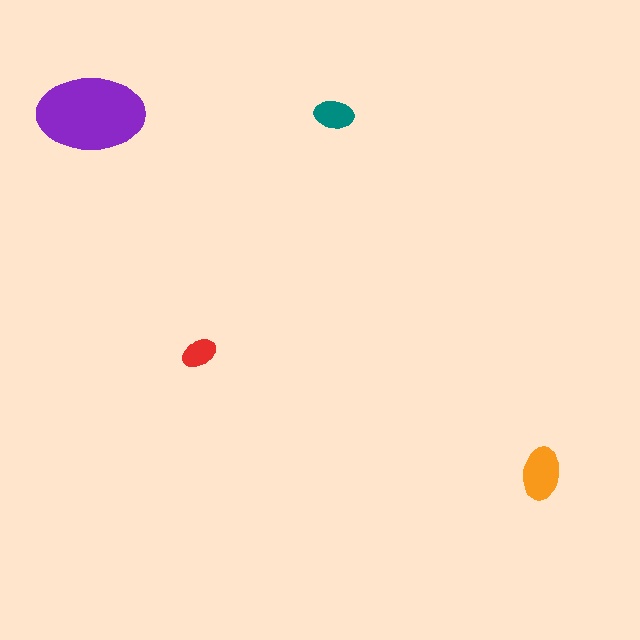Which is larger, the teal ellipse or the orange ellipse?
The orange one.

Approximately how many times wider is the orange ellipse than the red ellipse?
About 1.5 times wider.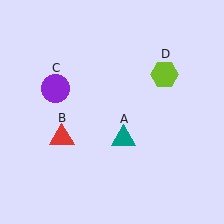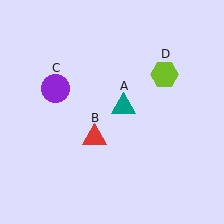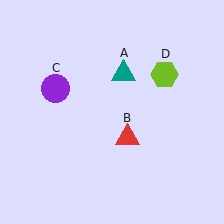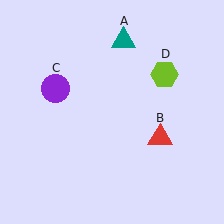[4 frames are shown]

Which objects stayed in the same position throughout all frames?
Purple circle (object C) and lime hexagon (object D) remained stationary.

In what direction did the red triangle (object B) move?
The red triangle (object B) moved right.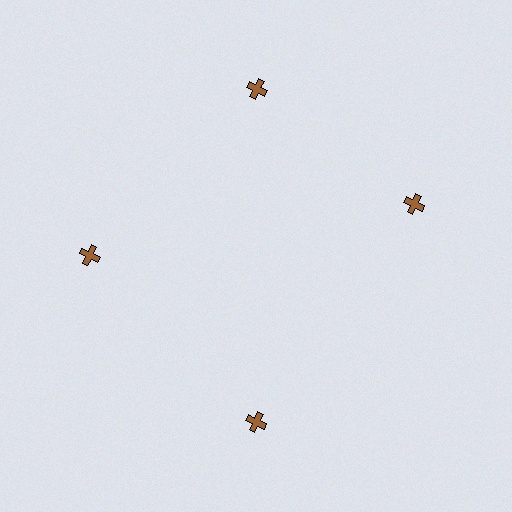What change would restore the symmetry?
The symmetry would be restored by rotating it back into even spacing with its neighbors so that all 4 crosses sit at equal angles and equal distance from the center.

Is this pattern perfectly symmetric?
No. The 4 brown crosses are arranged in a ring, but one element near the 3 o'clock position is rotated out of alignment along the ring, breaking the 4-fold rotational symmetry.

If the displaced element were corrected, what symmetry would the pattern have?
It would have 4-fold rotational symmetry — the pattern would map onto itself every 90 degrees.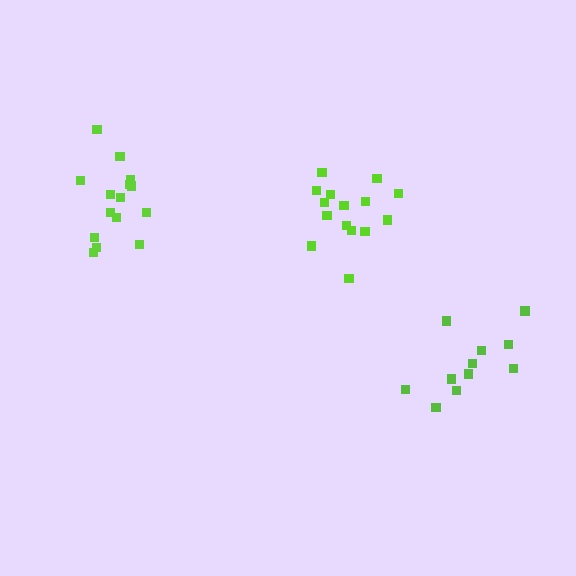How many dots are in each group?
Group 1: 15 dots, Group 2: 15 dots, Group 3: 11 dots (41 total).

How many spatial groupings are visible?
There are 3 spatial groupings.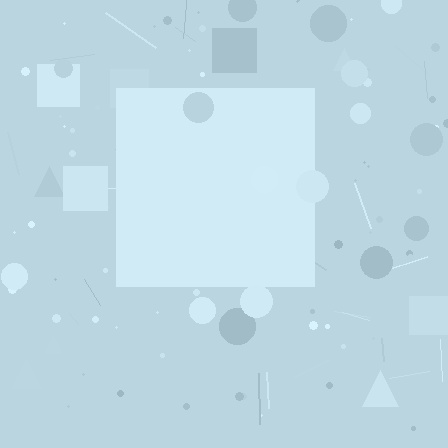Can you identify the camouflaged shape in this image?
The camouflaged shape is a square.